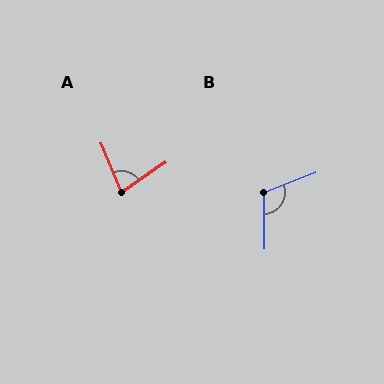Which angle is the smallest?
A, at approximately 78 degrees.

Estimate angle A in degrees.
Approximately 78 degrees.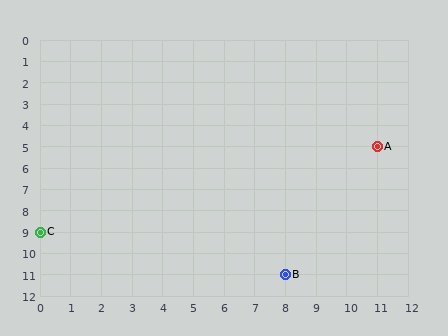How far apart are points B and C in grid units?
Points B and C are 8 columns and 2 rows apart (about 8.2 grid units diagonally).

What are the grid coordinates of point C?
Point C is at grid coordinates (0, 9).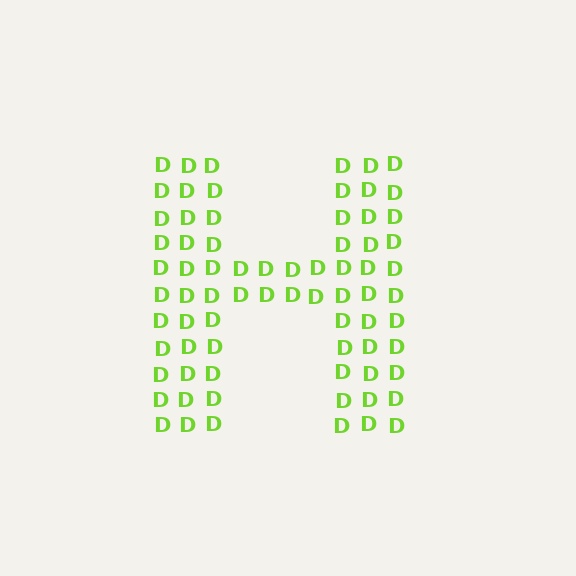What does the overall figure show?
The overall figure shows the letter H.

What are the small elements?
The small elements are letter D's.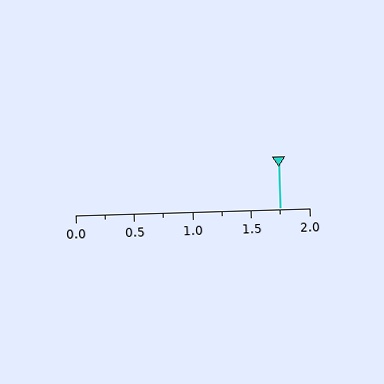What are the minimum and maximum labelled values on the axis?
The axis runs from 0.0 to 2.0.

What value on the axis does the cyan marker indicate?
The marker indicates approximately 1.75.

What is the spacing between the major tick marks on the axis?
The major ticks are spaced 0.5 apart.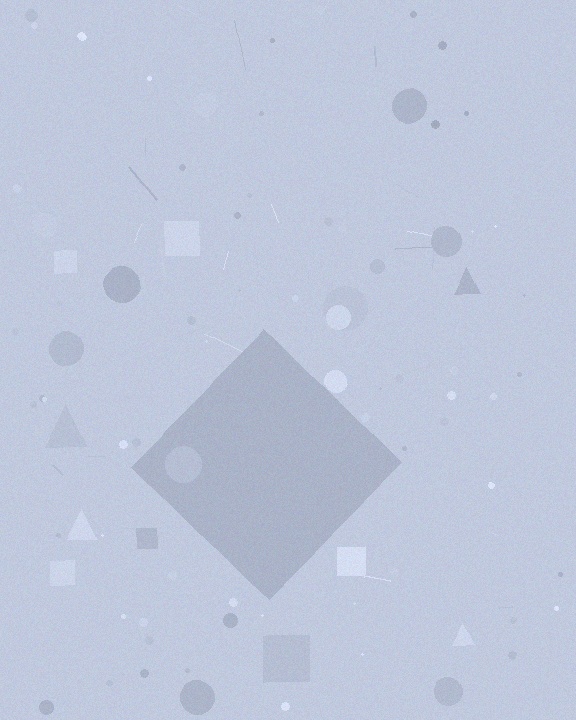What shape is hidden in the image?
A diamond is hidden in the image.